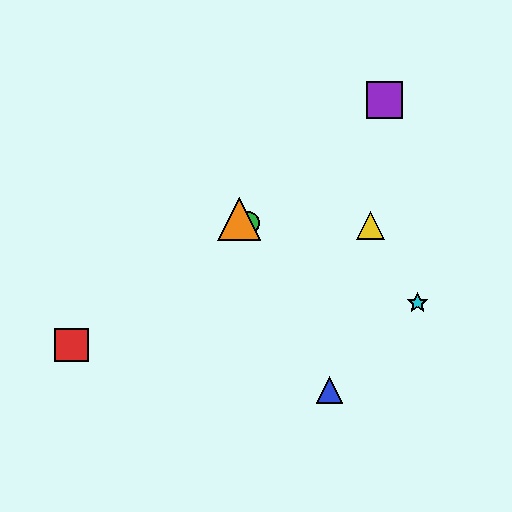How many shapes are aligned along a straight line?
3 shapes (the green circle, the orange triangle, the cyan star) are aligned along a straight line.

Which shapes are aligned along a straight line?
The green circle, the orange triangle, the cyan star are aligned along a straight line.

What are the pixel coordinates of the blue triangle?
The blue triangle is at (329, 390).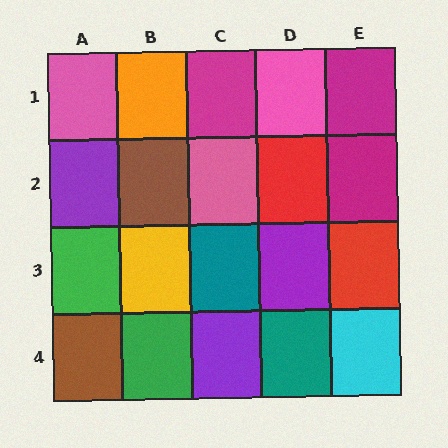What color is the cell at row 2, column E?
Magenta.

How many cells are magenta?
3 cells are magenta.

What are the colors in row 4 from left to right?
Brown, green, purple, teal, cyan.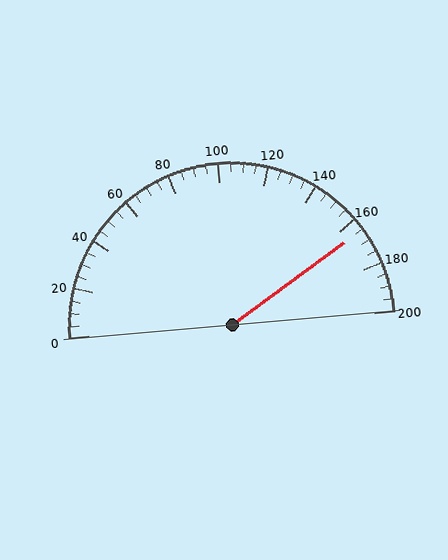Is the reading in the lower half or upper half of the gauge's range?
The reading is in the upper half of the range (0 to 200).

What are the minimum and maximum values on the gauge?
The gauge ranges from 0 to 200.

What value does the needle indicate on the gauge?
The needle indicates approximately 165.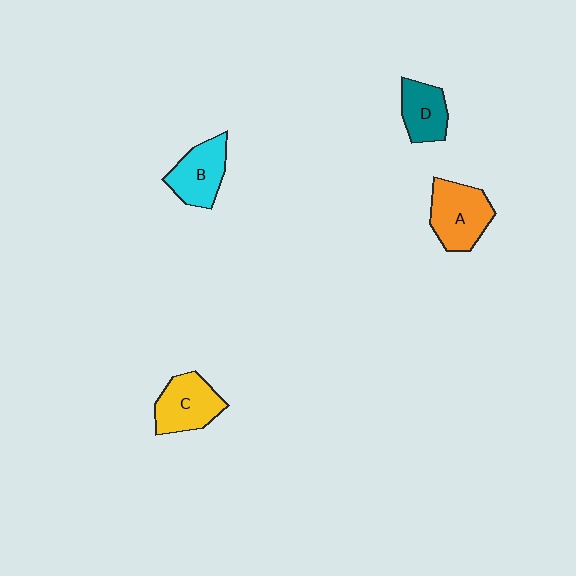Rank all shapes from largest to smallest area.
From largest to smallest: A (orange), C (yellow), B (cyan), D (teal).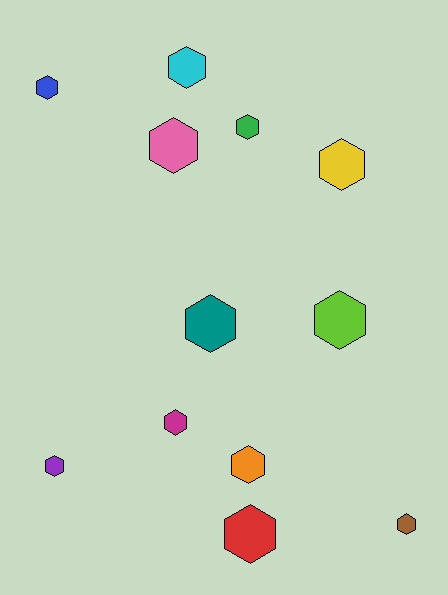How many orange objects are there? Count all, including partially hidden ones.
There is 1 orange object.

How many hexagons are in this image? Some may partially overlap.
There are 12 hexagons.